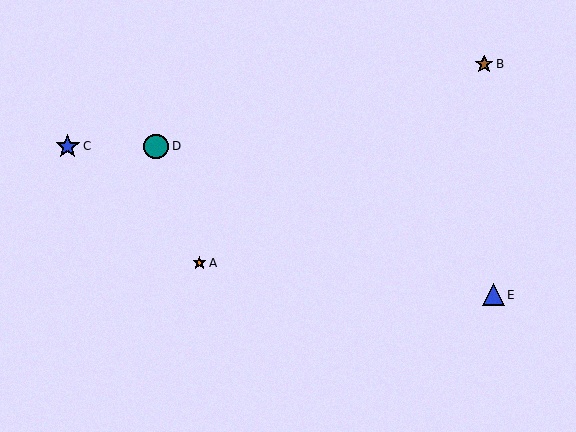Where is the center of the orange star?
The center of the orange star is at (199, 263).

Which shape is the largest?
The teal circle (labeled D) is the largest.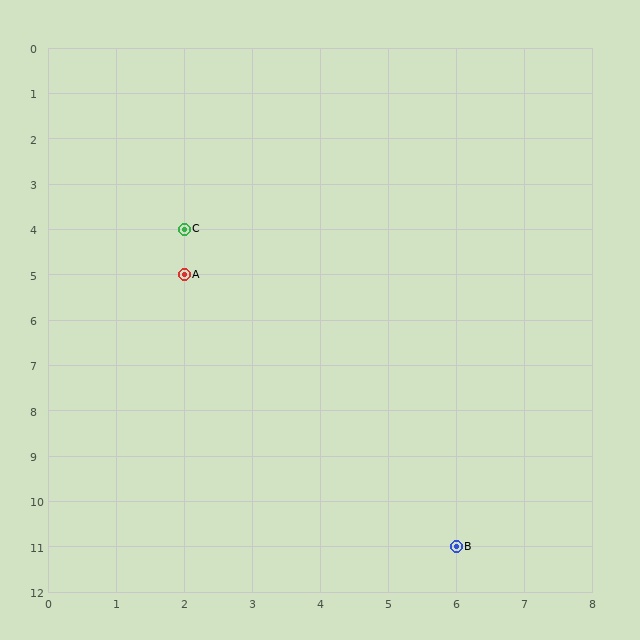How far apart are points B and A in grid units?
Points B and A are 4 columns and 6 rows apart (about 7.2 grid units diagonally).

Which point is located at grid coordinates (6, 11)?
Point B is at (6, 11).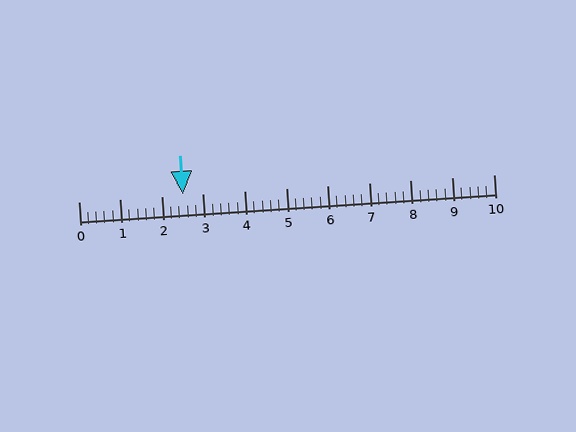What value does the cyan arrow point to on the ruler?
The cyan arrow points to approximately 2.5.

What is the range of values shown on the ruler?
The ruler shows values from 0 to 10.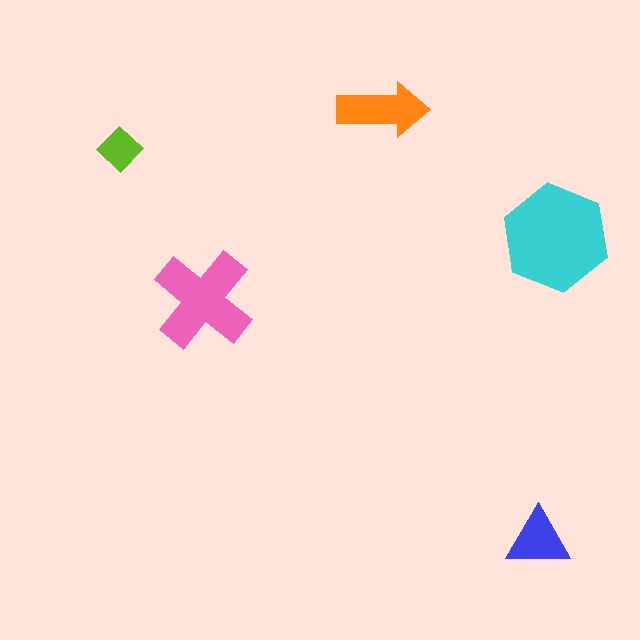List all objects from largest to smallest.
The cyan hexagon, the pink cross, the orange arrow, the blue triangle, the lime diamond.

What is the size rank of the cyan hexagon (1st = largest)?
1st.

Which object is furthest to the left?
The lime diamond is leftmost.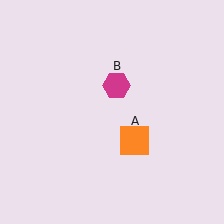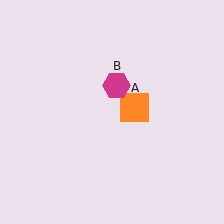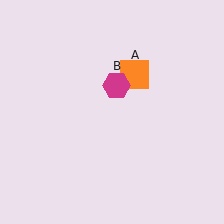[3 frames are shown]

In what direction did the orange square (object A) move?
The orange square (object A) moved up.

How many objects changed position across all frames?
1 object changed position: orange square (object A).